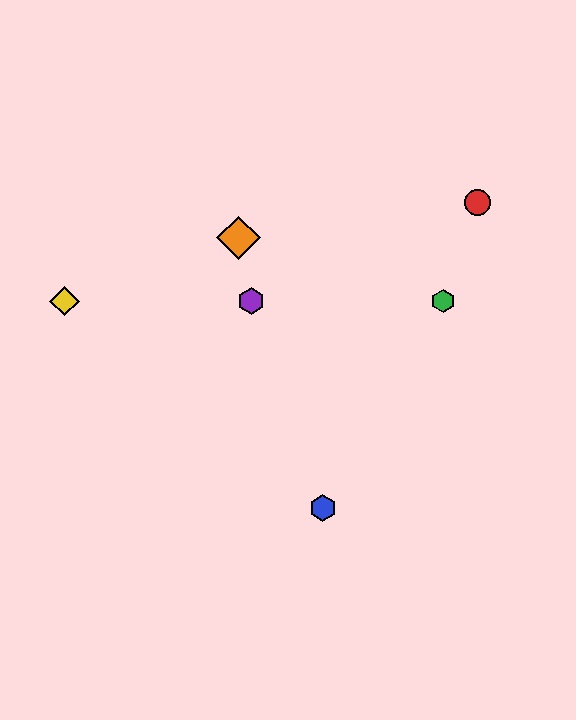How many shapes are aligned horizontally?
3 shapes (the green hexagon, the yellow diamond, the purple hexagon) are aligned horizontally.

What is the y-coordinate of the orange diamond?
The orange diamond is at y≈238.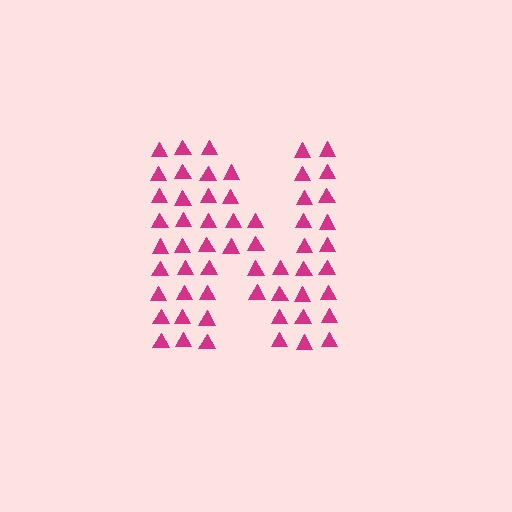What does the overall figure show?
The overall figure shows the letter N.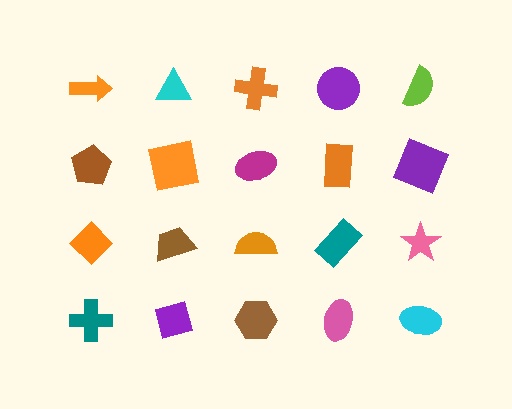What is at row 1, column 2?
A cyan triangle.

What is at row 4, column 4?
A pink ellipse.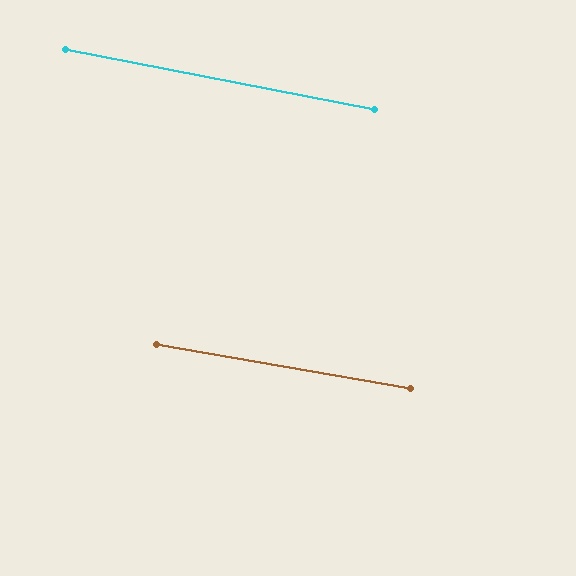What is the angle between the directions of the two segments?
Approximately 1 degree.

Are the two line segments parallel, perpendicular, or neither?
Parallel — their directions differ by only 1.2°.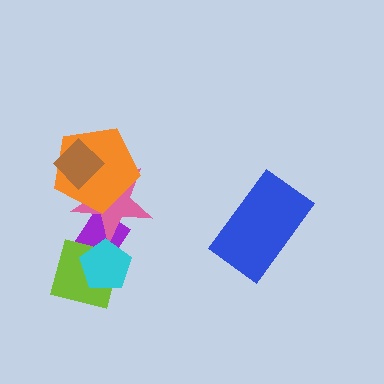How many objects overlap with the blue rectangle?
0 objects overlap with the blue rectangle.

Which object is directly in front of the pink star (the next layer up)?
The orange pentagon is directly in front of the pink star.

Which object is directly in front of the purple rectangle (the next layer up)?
The lime square is directly in front of the purple rectangle.